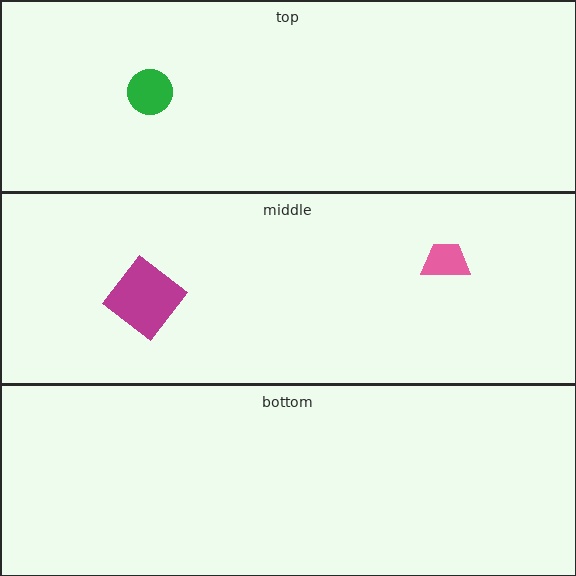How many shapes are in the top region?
1.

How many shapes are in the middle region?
2.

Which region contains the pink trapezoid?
The middle region.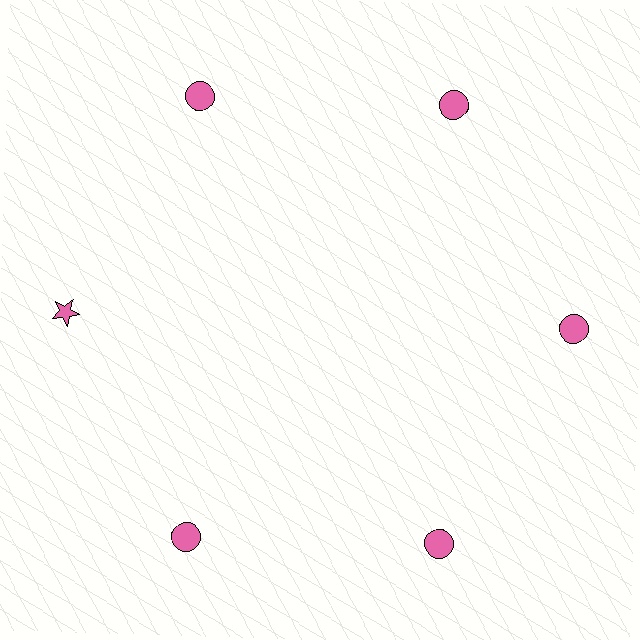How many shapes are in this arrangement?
There are 6 shapes arranged in a ring pattern.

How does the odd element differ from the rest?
It has a different shape: star instead of circle.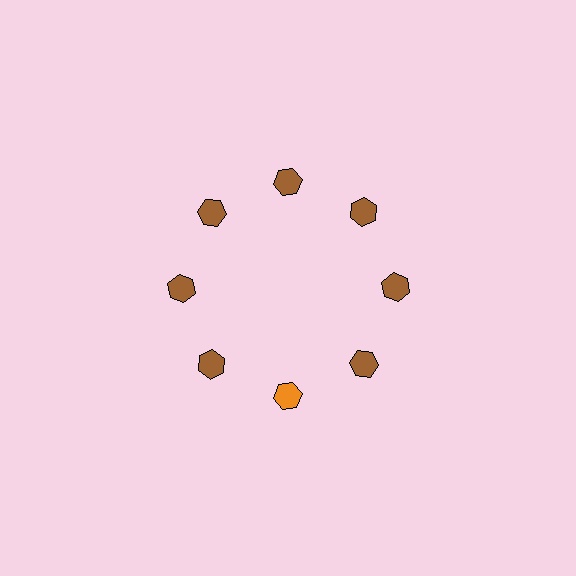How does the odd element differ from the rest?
It has a different color: orange instead of brown.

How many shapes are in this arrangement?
There are 8 shapes arranged in a ring pattern.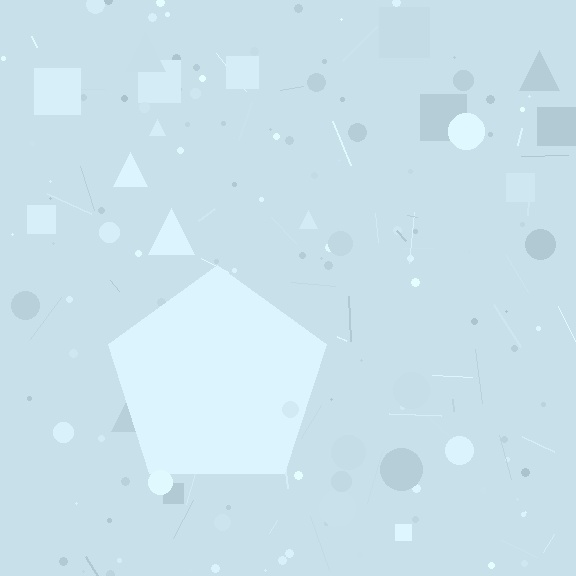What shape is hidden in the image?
A pentagon is hidden in the image.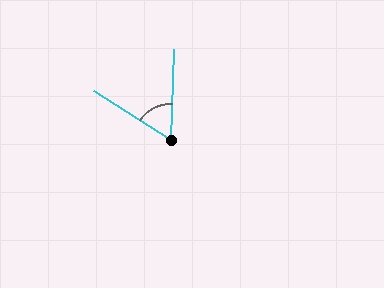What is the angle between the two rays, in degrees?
Approximately 59 degrees.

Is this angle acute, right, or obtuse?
It is acute.